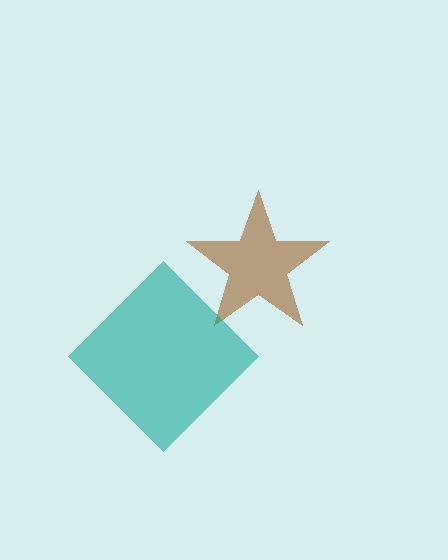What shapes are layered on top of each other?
The layered shapes are: a brown star, a teal diamond.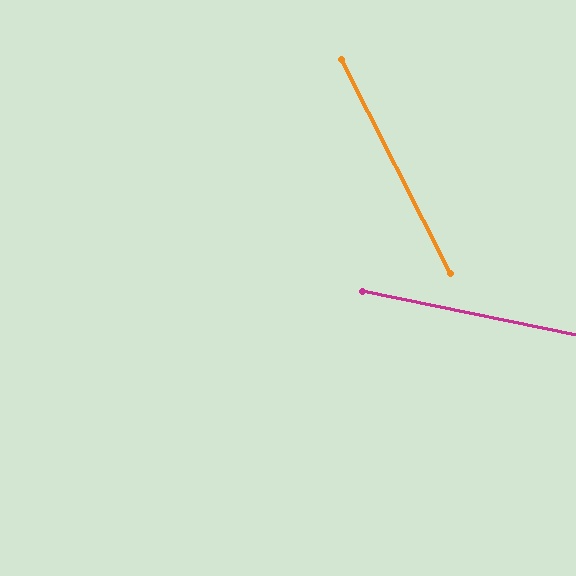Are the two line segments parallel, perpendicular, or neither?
Neither parallel nor perpendicular — they differ by about 51°.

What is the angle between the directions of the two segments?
Approximately 51 degrees.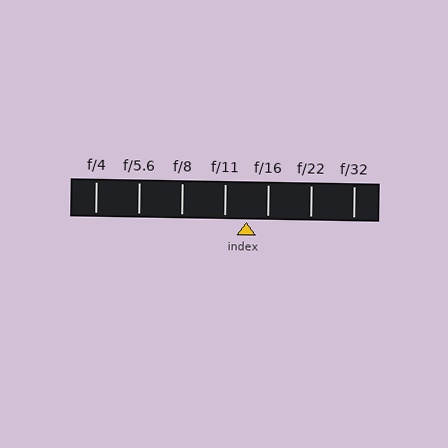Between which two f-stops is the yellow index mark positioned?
The index mark is between f/11 and f/16.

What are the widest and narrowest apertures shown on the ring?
The widest aperture shown is f/4 and the narrowest is f/32.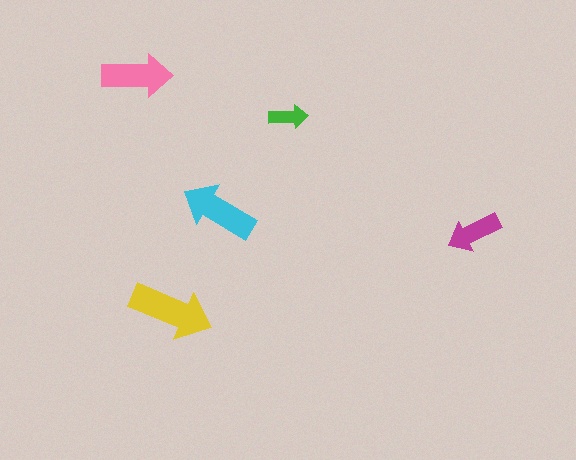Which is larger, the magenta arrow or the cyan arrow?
The cyan one.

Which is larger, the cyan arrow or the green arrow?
The cyan one.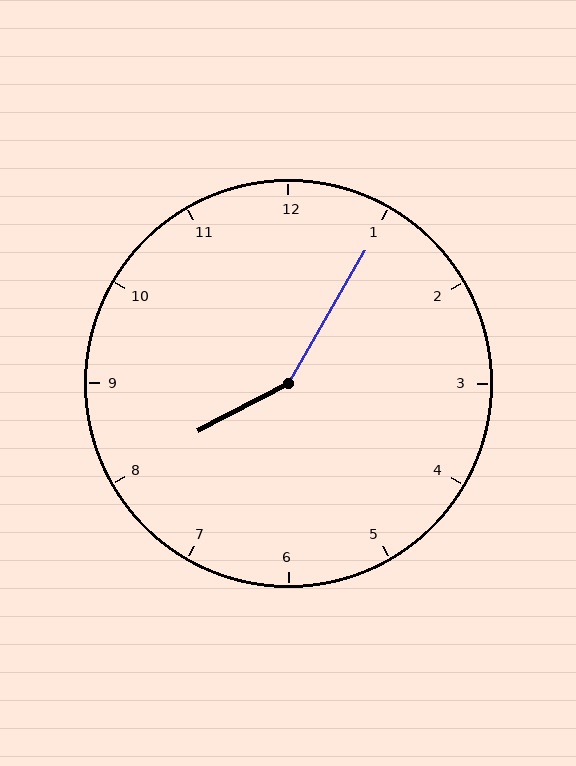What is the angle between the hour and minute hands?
Approximately 148 degrees.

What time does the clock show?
8:05.